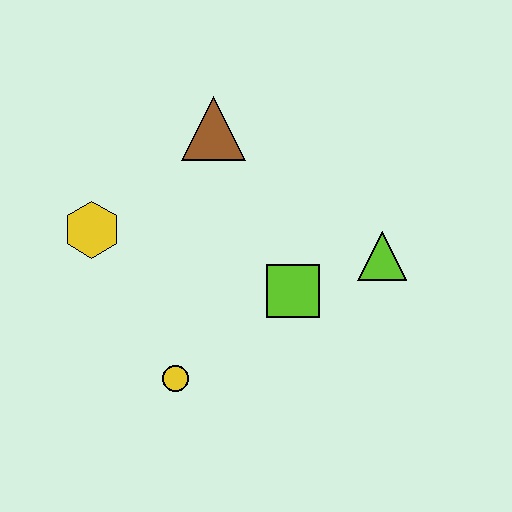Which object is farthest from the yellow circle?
The brown triangle is farthest from the yellow circle.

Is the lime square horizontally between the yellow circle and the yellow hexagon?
No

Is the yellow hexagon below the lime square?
No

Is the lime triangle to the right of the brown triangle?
Yes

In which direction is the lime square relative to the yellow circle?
The lime square is to the right of the yellow circle.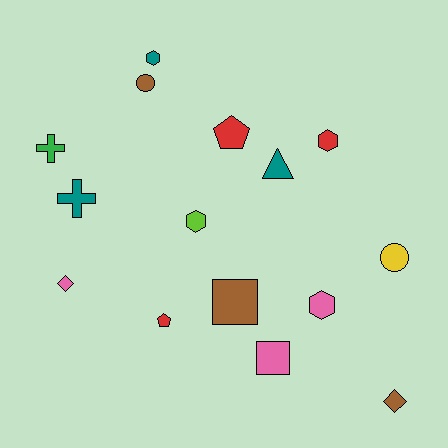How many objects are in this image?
There are 15 objects.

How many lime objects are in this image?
There is 1 lime object.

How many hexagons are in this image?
There are 4 hexagons.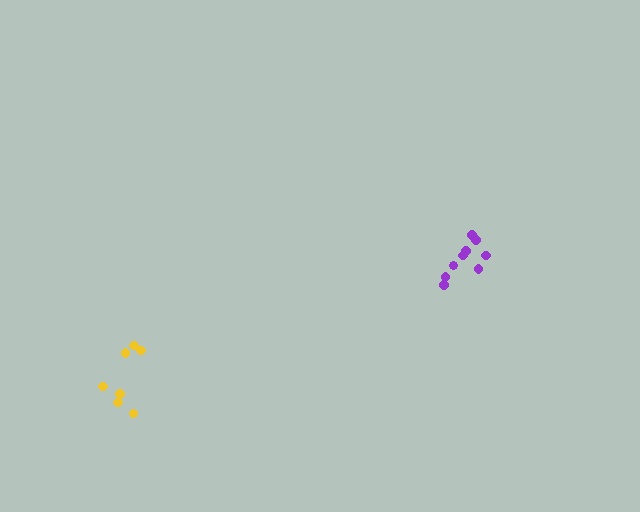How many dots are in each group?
Group 1: 7 dots, Group 2: 9 dots (16 total).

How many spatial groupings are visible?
There are 2 spatial groupings.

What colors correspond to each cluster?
The clusters are colored: yellow, purple.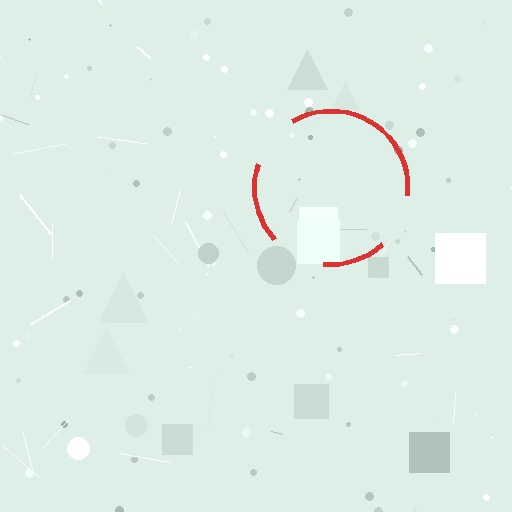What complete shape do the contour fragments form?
The contour fragments form a circle.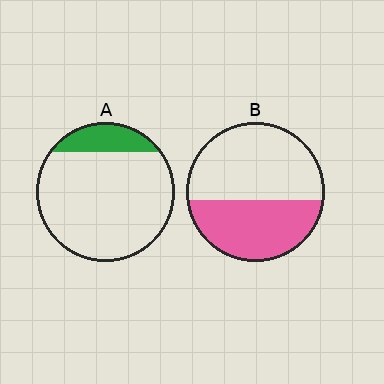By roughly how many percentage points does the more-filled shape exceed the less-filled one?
By roughly 25 percentage points (B over A).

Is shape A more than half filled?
No.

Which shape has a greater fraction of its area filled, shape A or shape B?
Shape B.